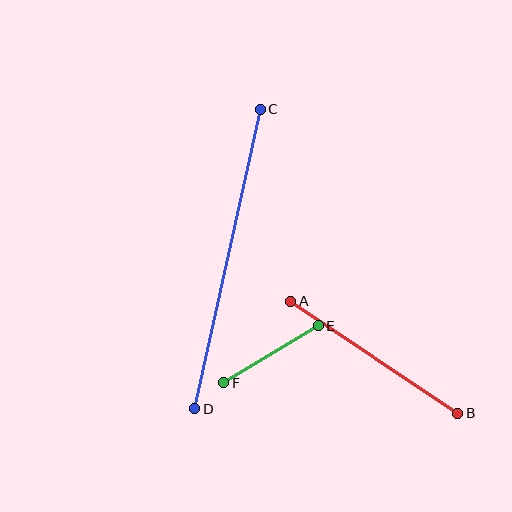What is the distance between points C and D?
The distance is approximately 307 pixels.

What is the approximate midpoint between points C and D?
The midpoint is at approximately (228, 259) pixels.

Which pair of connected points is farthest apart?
Points C and D are farthest apart.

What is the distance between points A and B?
The distance is approximately 201 pixels.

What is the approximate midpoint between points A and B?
The midpoint is at approximately (374, 357) pixels.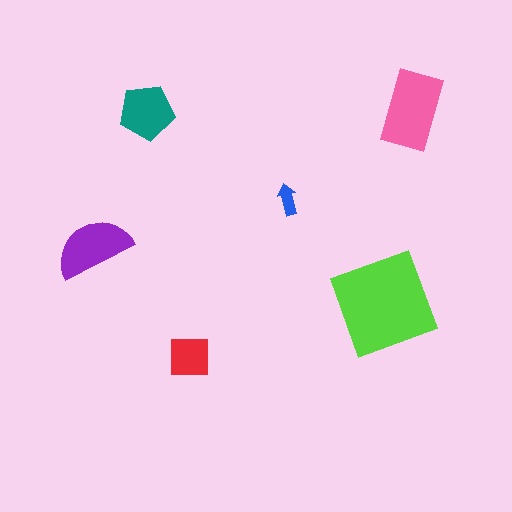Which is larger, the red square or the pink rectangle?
The pink rectangle.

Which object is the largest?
The lime diamond.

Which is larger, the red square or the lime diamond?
The lime diamond.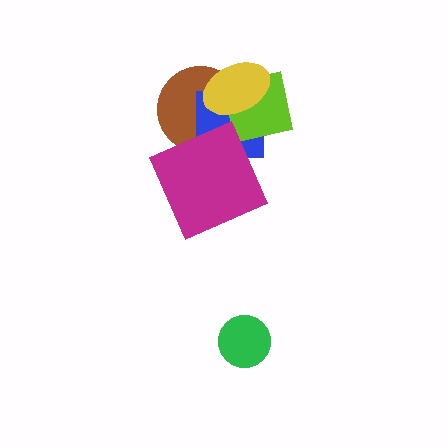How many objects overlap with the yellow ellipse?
3 objects overlap with the yellow ellipse.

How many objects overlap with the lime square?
3 objects overlap with the lime square.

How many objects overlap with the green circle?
0 objects overlap with the green circle.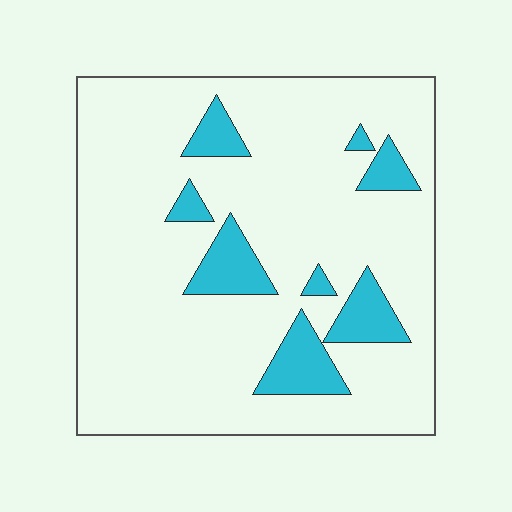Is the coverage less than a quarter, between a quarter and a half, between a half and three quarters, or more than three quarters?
Less than a quarter.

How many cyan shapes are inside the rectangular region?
8.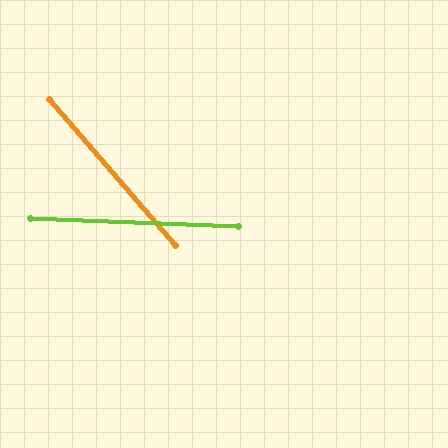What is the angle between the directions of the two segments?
Approximately 47 degrees.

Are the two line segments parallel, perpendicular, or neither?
Neither parallel nor perpendicular — they differ by about 47°.